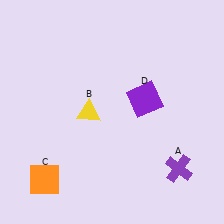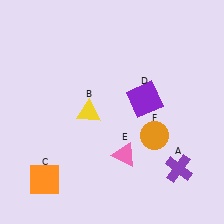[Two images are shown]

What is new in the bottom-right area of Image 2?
An orange circle (F) was added in the bottom-right area of Image 2.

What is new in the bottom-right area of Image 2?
A pink triangle (E) was added in the bottom-right area of Image 2.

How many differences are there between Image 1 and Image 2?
There are 2 differences between the two images.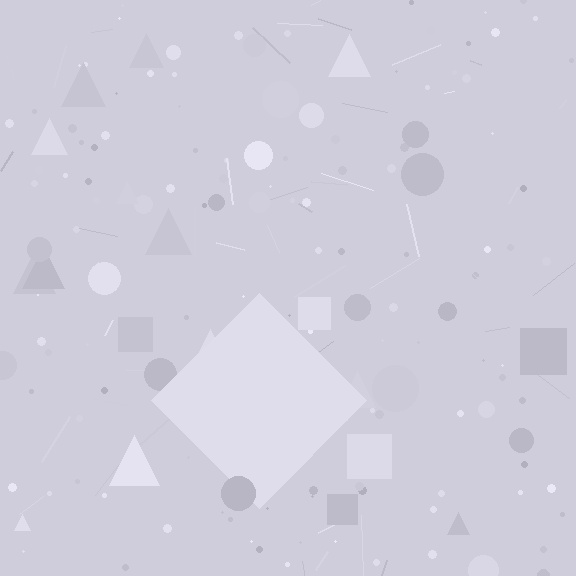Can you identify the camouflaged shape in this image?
The camouflaged shape is a diamond.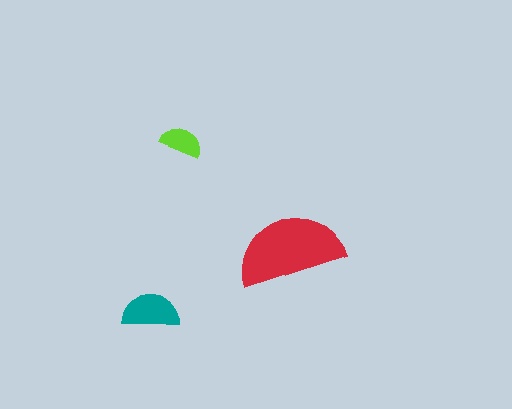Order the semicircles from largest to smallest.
the red one, the teal one, the lime one.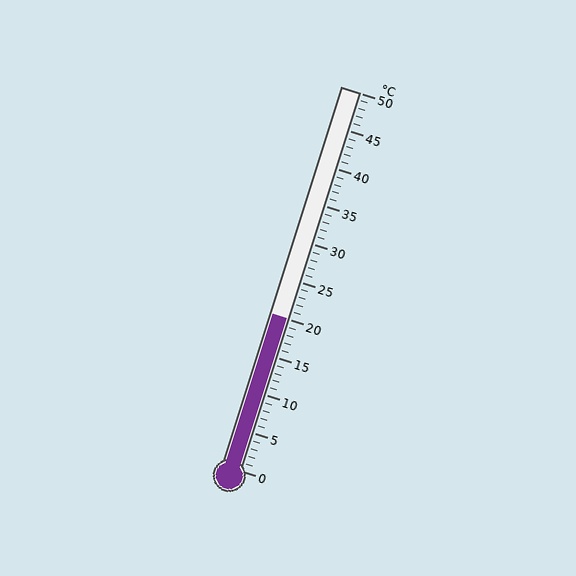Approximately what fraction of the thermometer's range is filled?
The thermometer is filled to approximately 40% of its range.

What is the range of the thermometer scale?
The thermometer scale ranges from 0°C to 50°C.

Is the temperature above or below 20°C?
The temperature is at 20°C.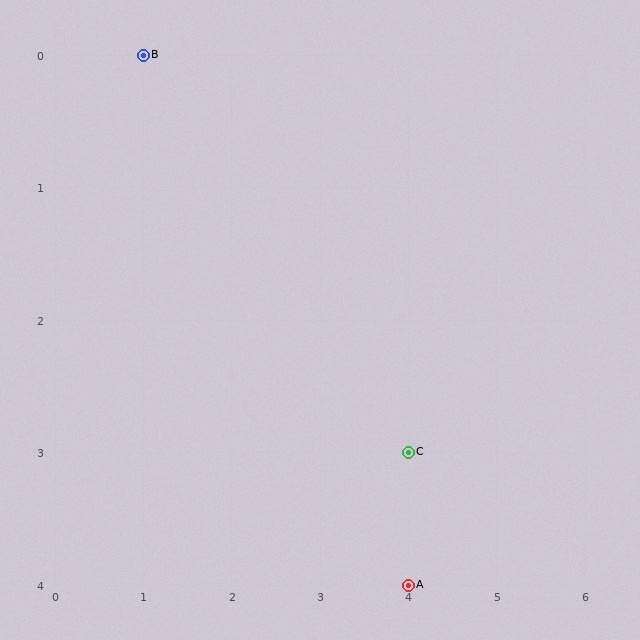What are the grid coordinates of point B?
Point B is at grid coordinates (1, 0).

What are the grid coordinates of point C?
Point C is at grid coordinates (4, 3).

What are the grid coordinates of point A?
Point A is at grid coordinates (4, 4).